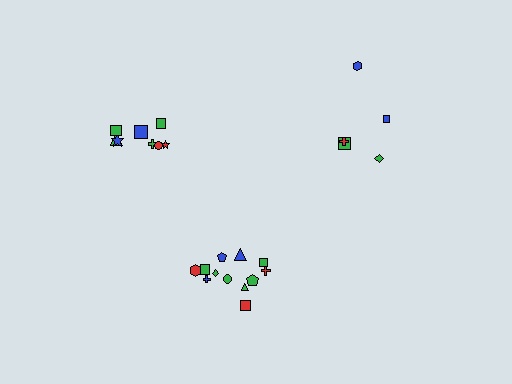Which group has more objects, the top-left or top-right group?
The top-left group.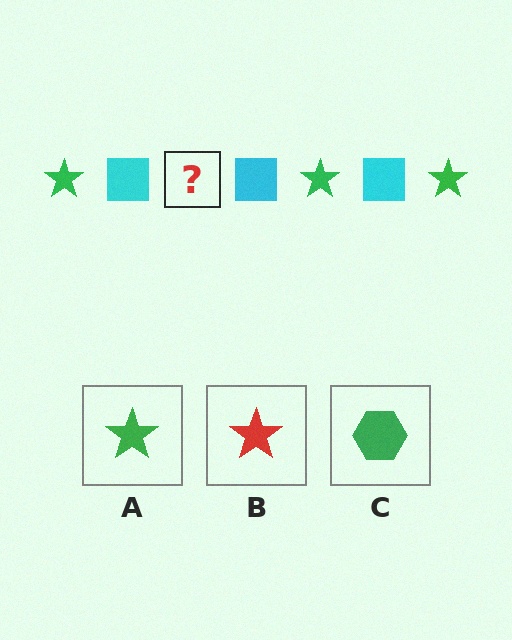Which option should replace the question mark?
Option A.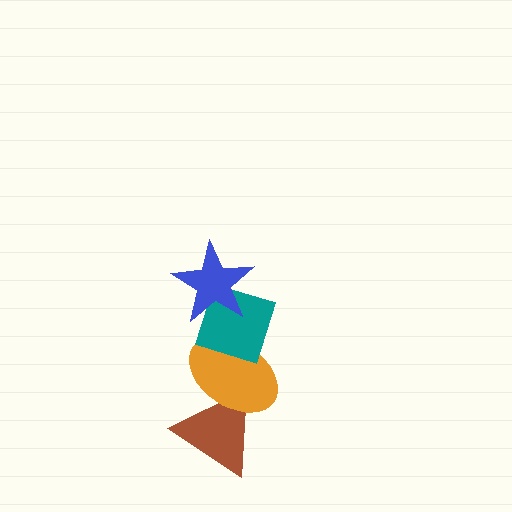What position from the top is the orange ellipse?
The orange ellipse is 3rd from the top.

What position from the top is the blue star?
The blue star is 1st from the top.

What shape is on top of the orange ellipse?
The teal diamond is on top of the orange ellipse.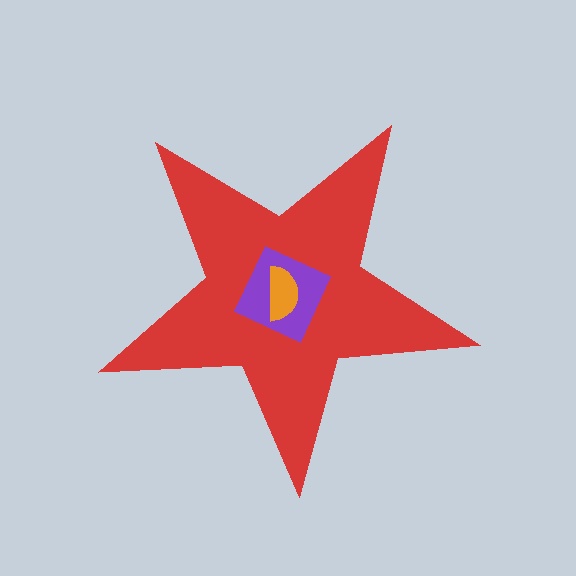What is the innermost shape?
The orange semicircle.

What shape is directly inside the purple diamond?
The orange semicircle.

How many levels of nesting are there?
3.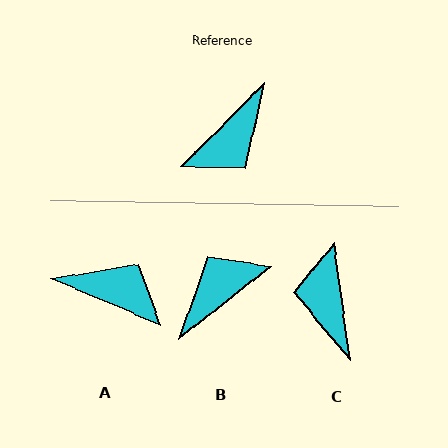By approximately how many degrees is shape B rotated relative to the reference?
Approximately 174 degrees counter-clockwise.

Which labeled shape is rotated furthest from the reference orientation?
B, about 174 degrees away.